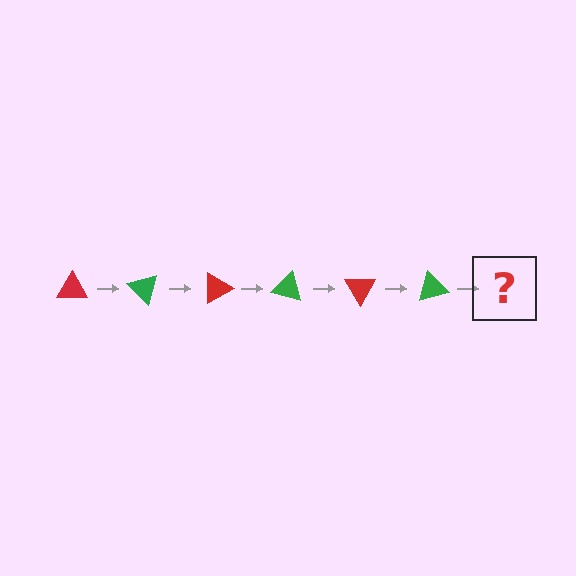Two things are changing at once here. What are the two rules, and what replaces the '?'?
The two rules are that it rotates 45 degrees each step and the color cycles through red and green. The '?' should be a red triangle, rotated 270 degrees from the start.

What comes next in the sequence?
The next element should be a red triangle, rotated 270 degrees from the start.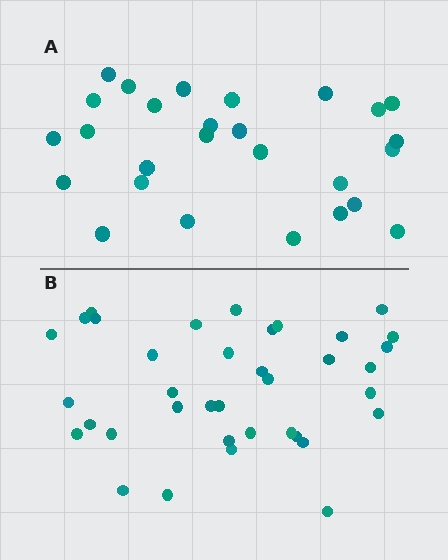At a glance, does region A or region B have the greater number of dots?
Region B (the bottom region) has more dots.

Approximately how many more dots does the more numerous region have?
Region B has roughly 10 or so more dots than region A.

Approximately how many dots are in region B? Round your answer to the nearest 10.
About 40 dots. (The exact count is 37, which rounds to 40.)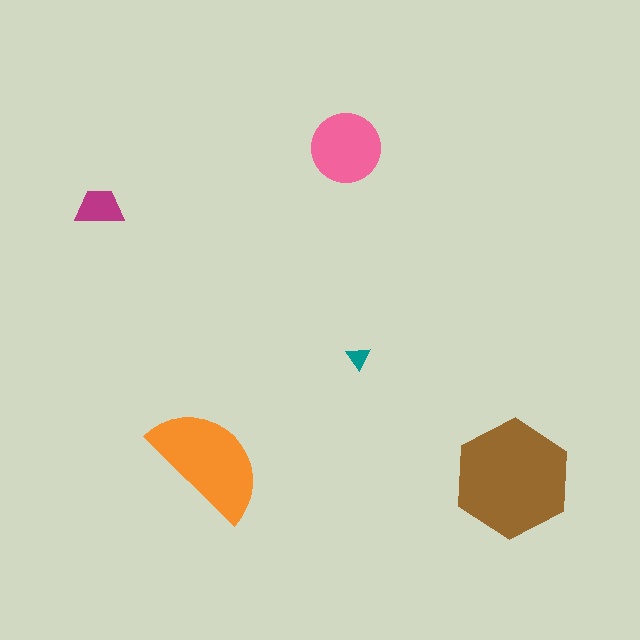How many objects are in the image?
There are 5 objects in the image.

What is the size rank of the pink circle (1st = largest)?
3rd.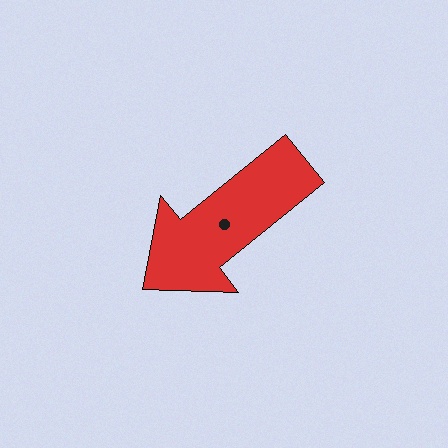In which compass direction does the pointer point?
Southwest.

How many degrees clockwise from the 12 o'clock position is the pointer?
Approximately 231 degrees.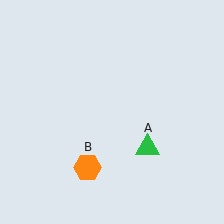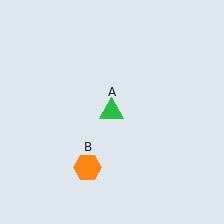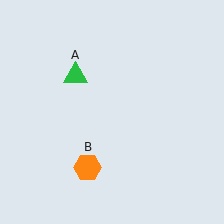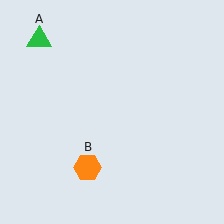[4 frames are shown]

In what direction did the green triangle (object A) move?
The green triangle (object A) moved up and to the left.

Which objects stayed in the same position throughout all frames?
Orange hexagon (object B) remained stationary.